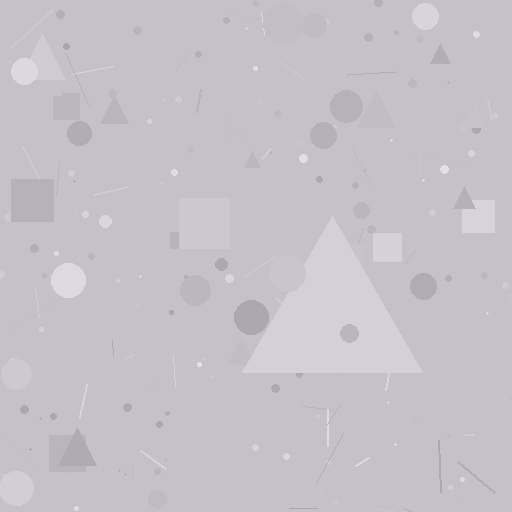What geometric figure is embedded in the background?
A triangle is embedded in the background.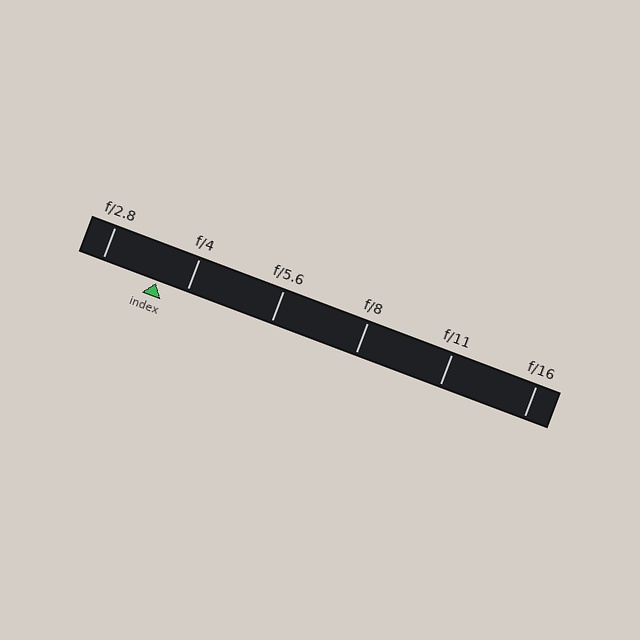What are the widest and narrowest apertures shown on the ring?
The widest aperture shown is f/2.8 and the narrowest is f/16.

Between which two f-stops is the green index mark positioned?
The index mark is between f/2.8 and f/4.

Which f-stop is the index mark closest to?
The index mark is closest to f/4.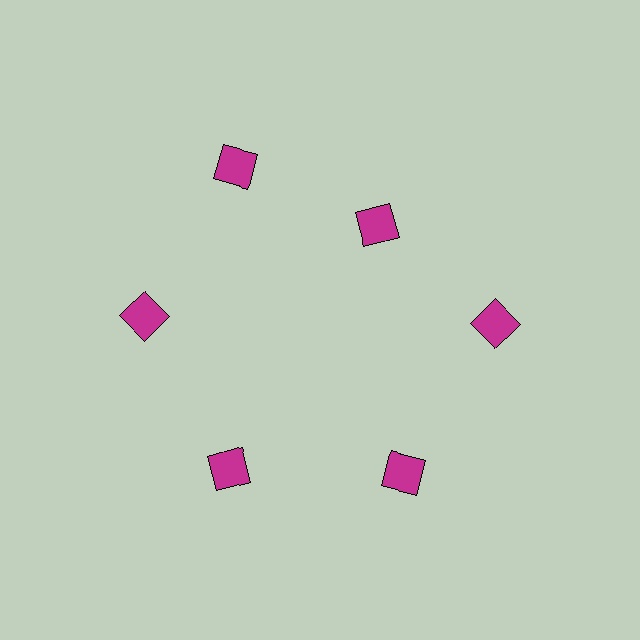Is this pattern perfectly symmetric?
No. The 6 magenta squares are arranged in a ring, but one element near the 1 o'clock position is pulled inward toward the center, breaking the 6-fold rotational symmetry.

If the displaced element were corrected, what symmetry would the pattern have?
It would have 6-fold rotational symmetry — the pattern would map onto itself every 60 degrees.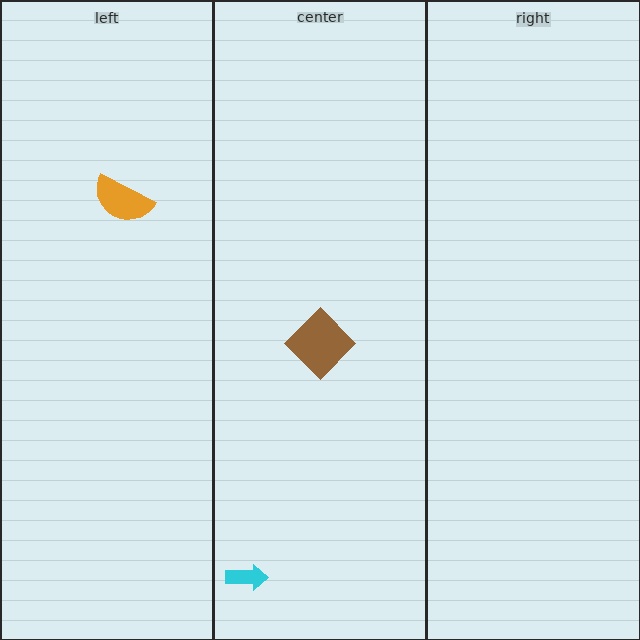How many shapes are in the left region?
1.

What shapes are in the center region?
The brown diamond, the cyan arrow.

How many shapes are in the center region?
2.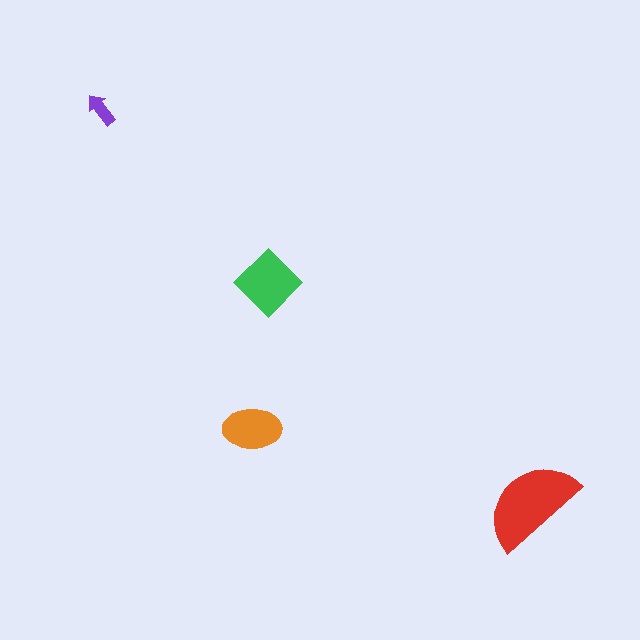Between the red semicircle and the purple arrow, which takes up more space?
The red semicircle.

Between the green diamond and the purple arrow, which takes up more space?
The green diamond.